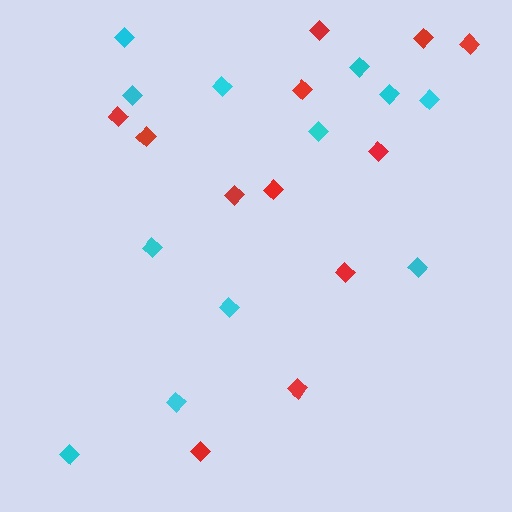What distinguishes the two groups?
There are 2 groups: one group of red diamonds (12) and one group of cyan diamonds (12).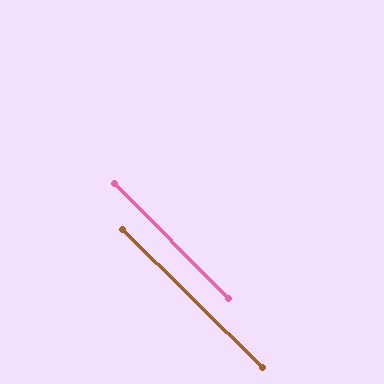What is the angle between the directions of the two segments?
Approximately 0 degrees.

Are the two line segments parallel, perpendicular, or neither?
Parallel — their directions differ by only 0.3°.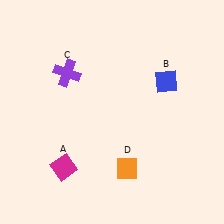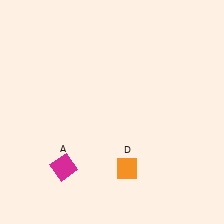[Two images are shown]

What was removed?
The purple cross (C), the blue diamond (B) were removed in Image 2.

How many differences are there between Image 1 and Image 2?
There are 2 differences between the two images.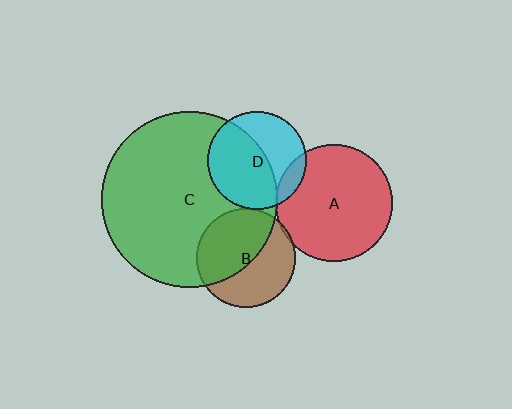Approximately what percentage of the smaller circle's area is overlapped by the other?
Approximately 50%.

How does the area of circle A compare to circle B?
Approximately 1.4 times.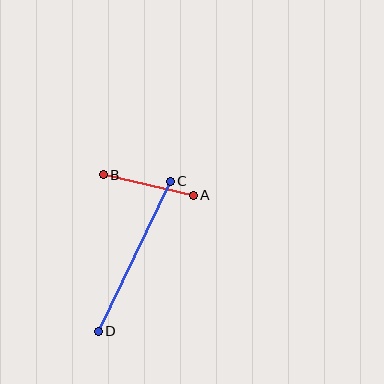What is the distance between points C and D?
The distance is approximately 166 pixels.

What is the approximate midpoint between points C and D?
The midpoint is at approximately (134, 256) pixels.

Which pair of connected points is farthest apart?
Points C and D are farthest apart.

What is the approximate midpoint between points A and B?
The midpoint is at approximately (148, 185) pixels.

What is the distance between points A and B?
The distance is approximately 92 pixels.